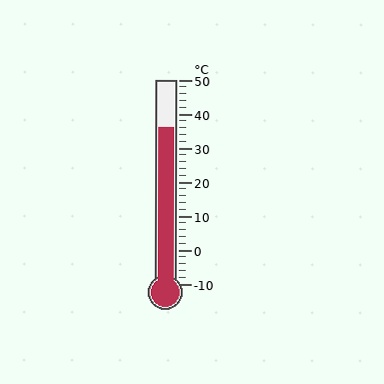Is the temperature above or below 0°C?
The temperature is above 0°C.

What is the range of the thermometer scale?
The thermometer scale ranges from -10°C to 50°C.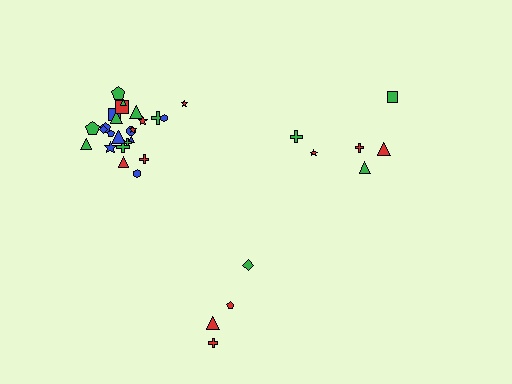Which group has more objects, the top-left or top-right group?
The top-left group.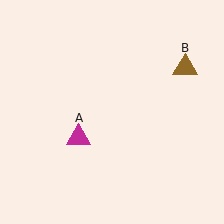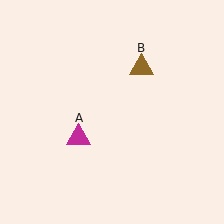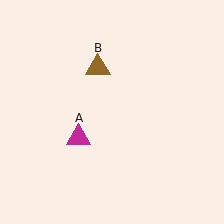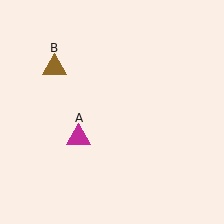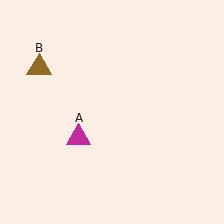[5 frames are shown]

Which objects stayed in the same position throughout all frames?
Magenta triangle (object A) remained stationary.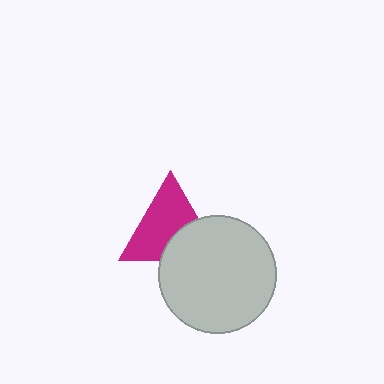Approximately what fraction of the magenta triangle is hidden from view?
Roughly 35% of the magenta triangle is hidden behind the light gray circle.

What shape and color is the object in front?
The object in front is a light gray circle.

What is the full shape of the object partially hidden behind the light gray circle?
The partially hidden object is a magenta triangle.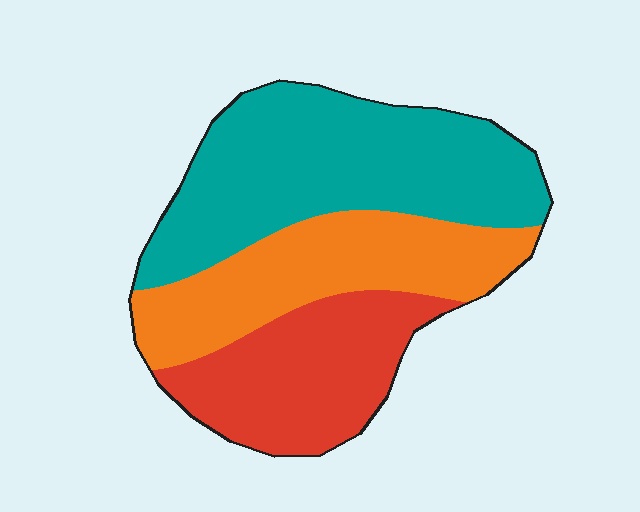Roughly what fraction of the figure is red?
Red takes up between a quarter and a half of the figure.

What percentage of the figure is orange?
Orange takes up about one third (1/3) of the figure.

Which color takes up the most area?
Teal, at roughly 45%.